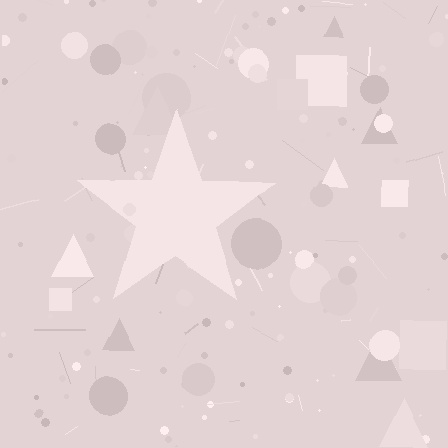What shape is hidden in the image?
A star is hidden in the image.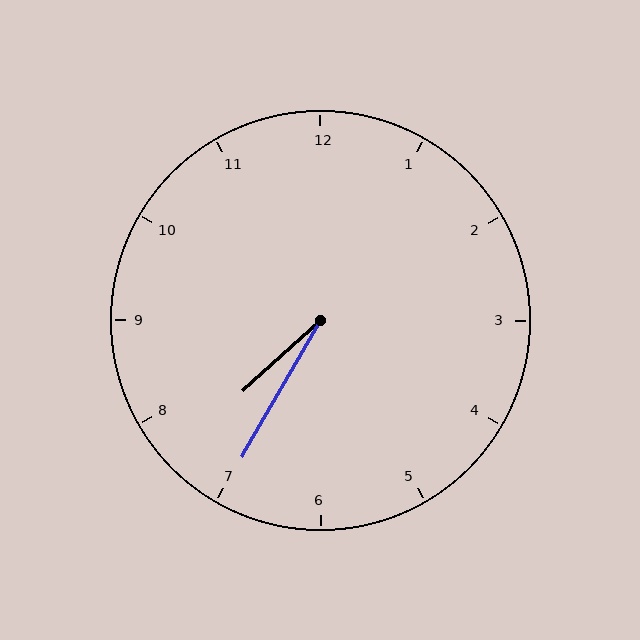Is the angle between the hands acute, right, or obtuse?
It is acute.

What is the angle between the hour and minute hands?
Approximately 18 degrees.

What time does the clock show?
7:35.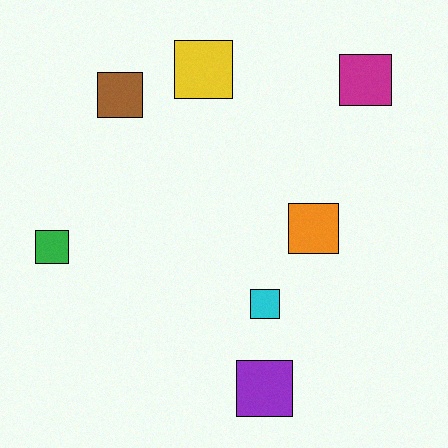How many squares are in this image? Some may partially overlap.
There are 7 squares.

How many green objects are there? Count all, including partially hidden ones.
There is 1 green object.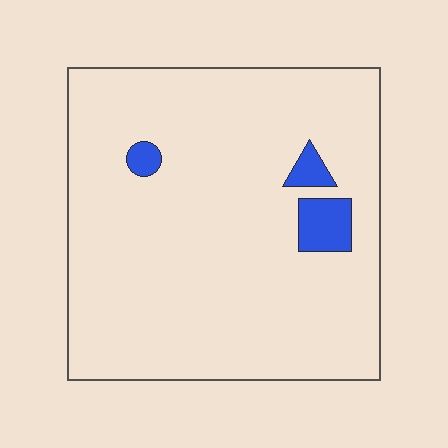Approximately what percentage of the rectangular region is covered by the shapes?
Approximately 5%.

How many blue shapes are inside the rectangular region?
3.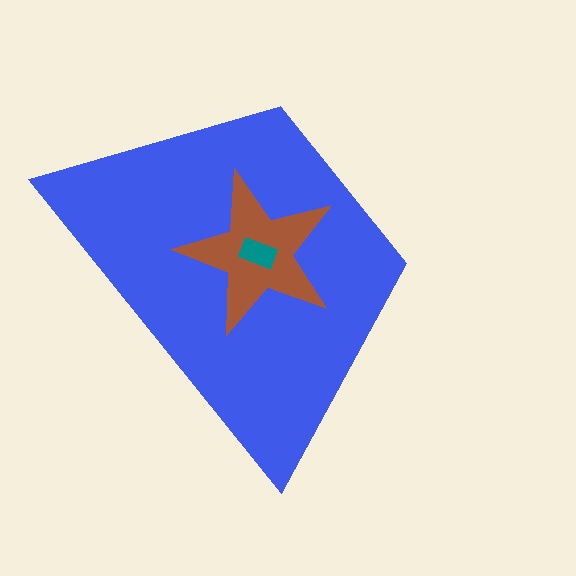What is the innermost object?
The teal rectangle.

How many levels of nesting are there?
3.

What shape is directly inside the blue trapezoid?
The brown star.